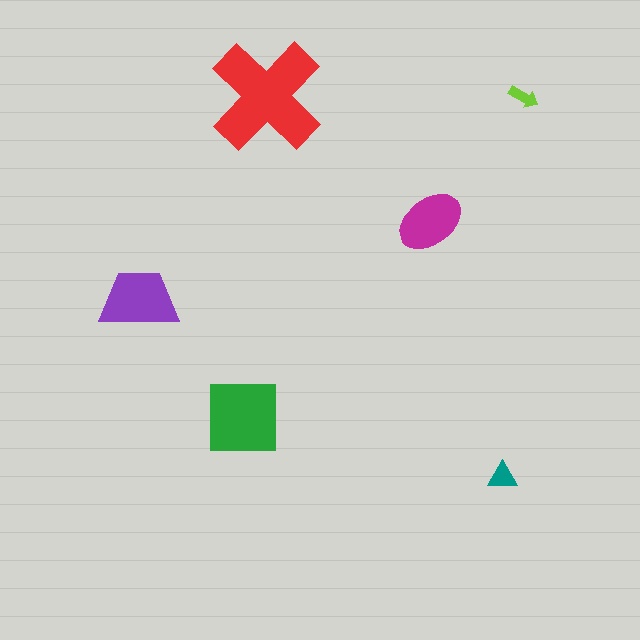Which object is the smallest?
The lime arrow.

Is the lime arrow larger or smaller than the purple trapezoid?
Smaller.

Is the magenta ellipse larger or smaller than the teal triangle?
Larger.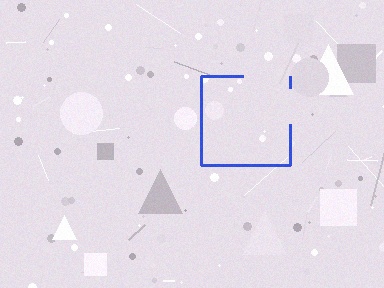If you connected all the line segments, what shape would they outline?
They would outline a square.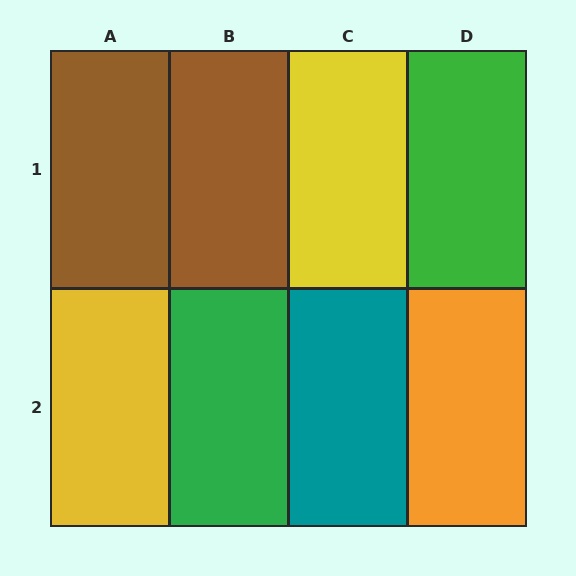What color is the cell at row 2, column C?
Teal.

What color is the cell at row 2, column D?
Orange.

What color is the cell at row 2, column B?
Green.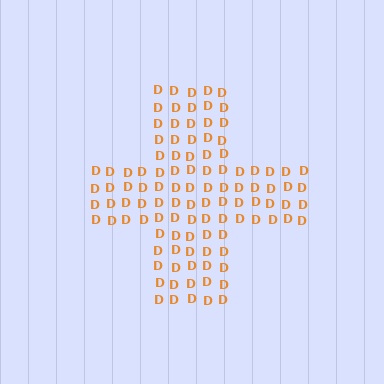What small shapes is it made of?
It is made of small letter D's.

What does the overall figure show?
The overall figure shows a cross.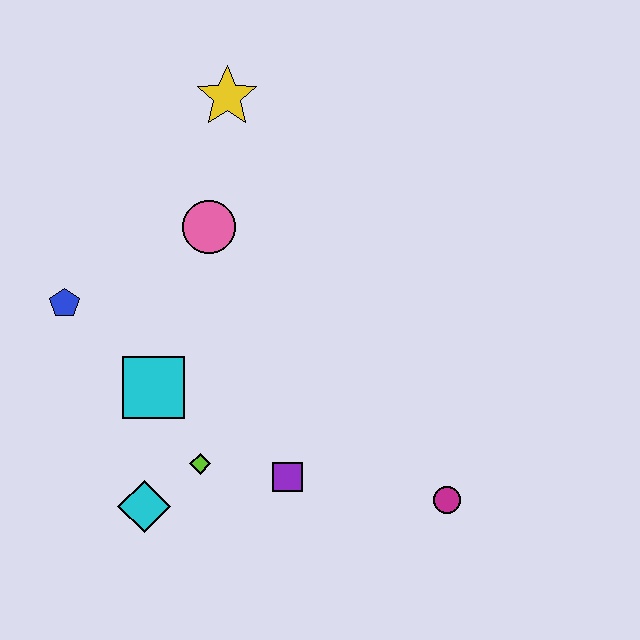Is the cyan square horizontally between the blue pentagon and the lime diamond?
Yes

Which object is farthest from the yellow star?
The magenta circle is farthest from the yellow star.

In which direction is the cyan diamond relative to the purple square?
The cyan diamond is to the left of the purple square.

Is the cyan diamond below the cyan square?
Yes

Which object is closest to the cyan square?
The lime diamond is closest to the cyan square.